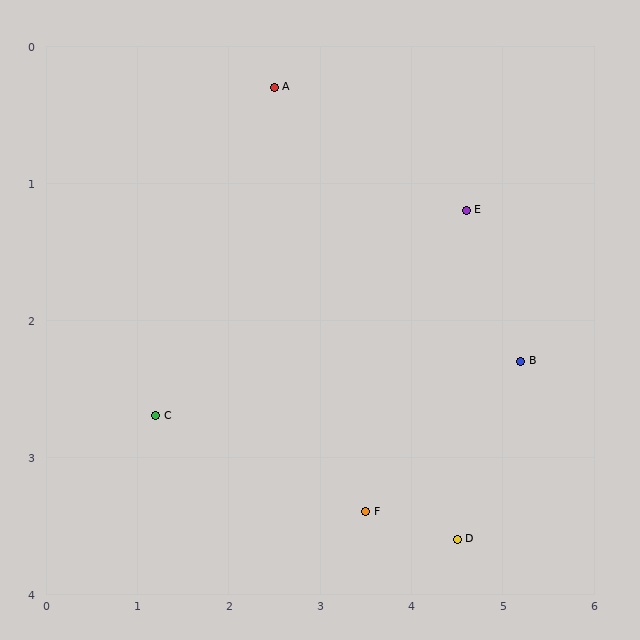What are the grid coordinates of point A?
Point A is at approximately (2.5, 0.3).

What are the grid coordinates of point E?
Point E is at approximately (4.6, 1.2).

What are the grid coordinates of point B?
Point B is at approximately (5.2, 2.3).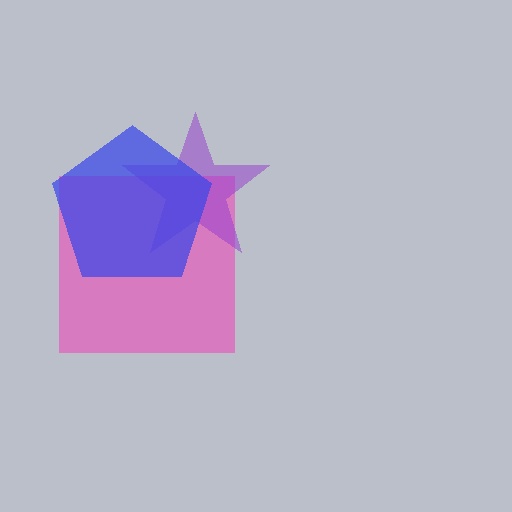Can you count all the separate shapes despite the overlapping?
Yes, there are 3 separate shapes.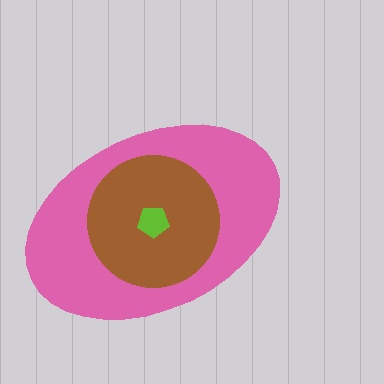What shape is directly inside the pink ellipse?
The brown circle.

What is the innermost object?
The lime pentagon.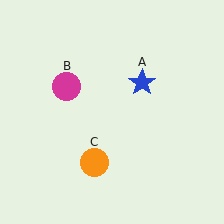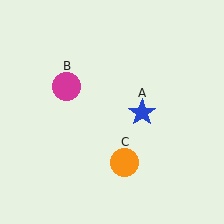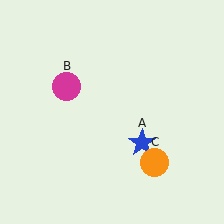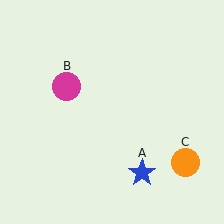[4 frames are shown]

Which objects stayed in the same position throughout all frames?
Magenta circle (object B) remained stationary.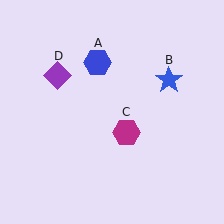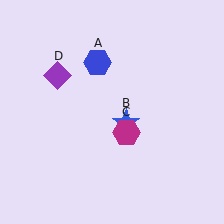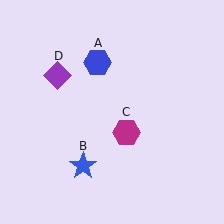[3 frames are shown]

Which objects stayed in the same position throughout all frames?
Blue hexagon (object A) and magenta hexagon (object C) and purple diamond (object D) remained stationary.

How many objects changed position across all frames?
1 object changed position: blue star (object B).